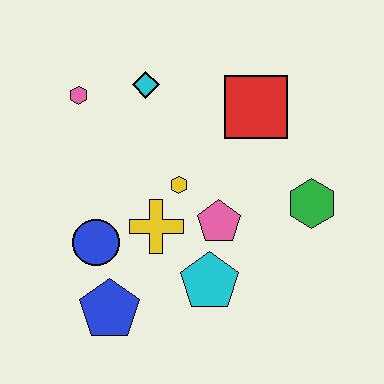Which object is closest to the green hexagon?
The pink pentagon is closest to the green hexagon.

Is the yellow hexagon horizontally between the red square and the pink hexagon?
Yes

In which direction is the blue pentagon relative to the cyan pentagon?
The blue pentagon is to the left of the cyan pentagon.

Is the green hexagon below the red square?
Yes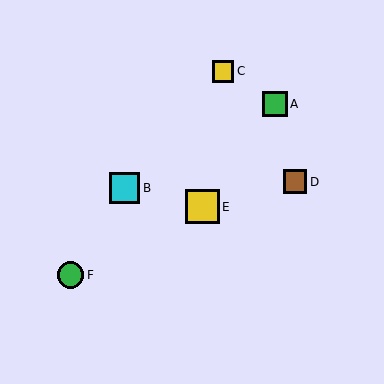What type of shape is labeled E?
Shape E is a yellow square.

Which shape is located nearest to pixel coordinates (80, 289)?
The green circle (labeled F) at (70, 275) is nearest to that location.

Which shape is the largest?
The yellow square (labeled E) is the largest.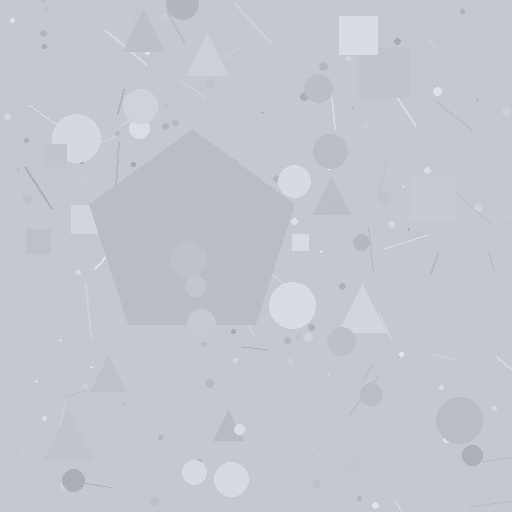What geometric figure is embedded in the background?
A pentagon is embedded in the background.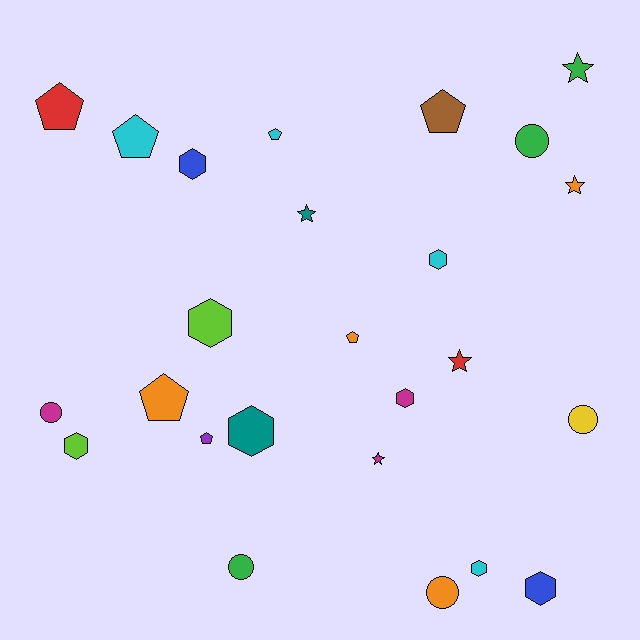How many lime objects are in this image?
There are 2 lime objects.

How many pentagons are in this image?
There are 7 pentagons.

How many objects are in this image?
There are 25 objects.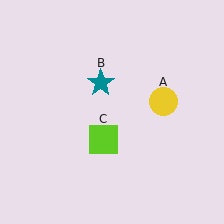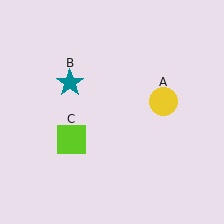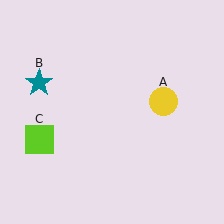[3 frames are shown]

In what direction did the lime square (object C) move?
The lime square (object C) moved left.